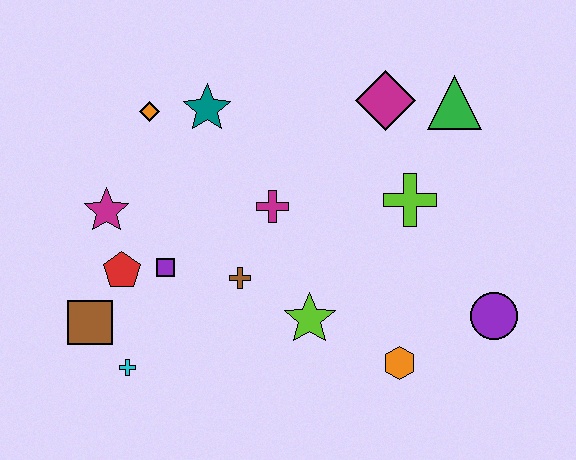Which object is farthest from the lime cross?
The brown square is farthest from the lime cross.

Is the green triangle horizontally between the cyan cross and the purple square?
No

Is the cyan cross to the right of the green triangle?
No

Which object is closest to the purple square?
The red pentagon is closest to the purple square.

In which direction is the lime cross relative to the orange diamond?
The lime cross is to the right of the orange diamond.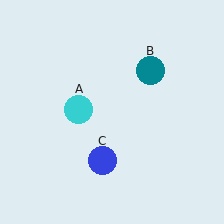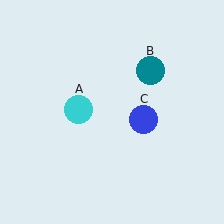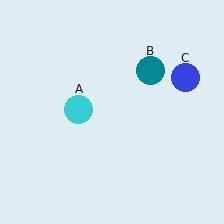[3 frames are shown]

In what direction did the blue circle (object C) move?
The blue circle (object C) moved up and to the right.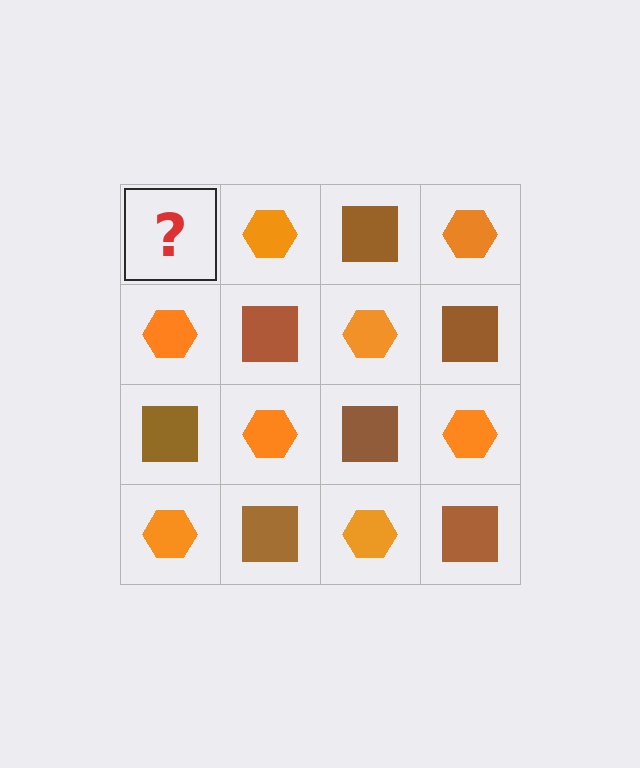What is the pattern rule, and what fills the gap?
The rule is that it alternates brown square and orange hexagon in a checkerboard pattern. The gap should be filled with a brown square.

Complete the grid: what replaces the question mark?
The question mark should be replaced with a brown square.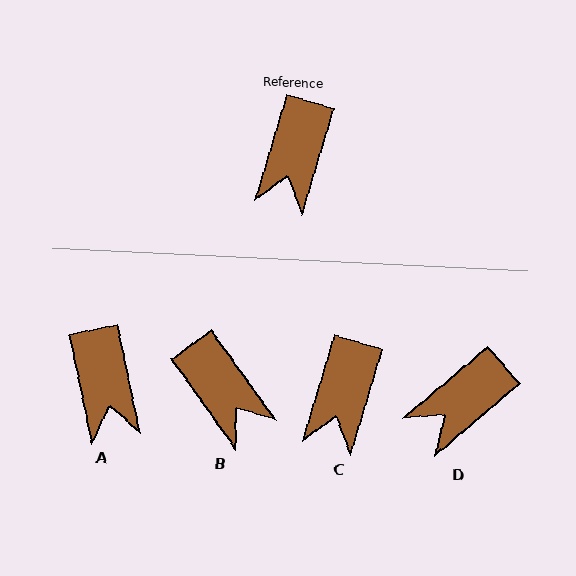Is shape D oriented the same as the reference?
No, it is off by about 33 degrees.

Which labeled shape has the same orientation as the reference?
C.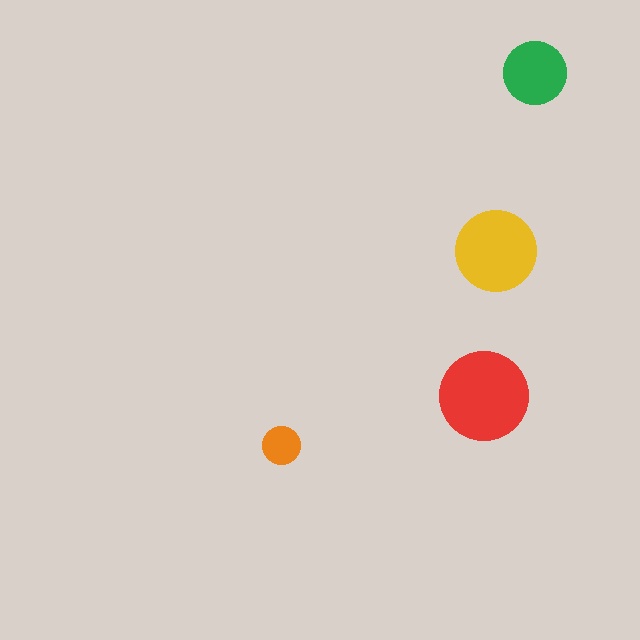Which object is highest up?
The green circle is topmost.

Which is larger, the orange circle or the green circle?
The green one.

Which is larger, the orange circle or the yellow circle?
The yellow one.